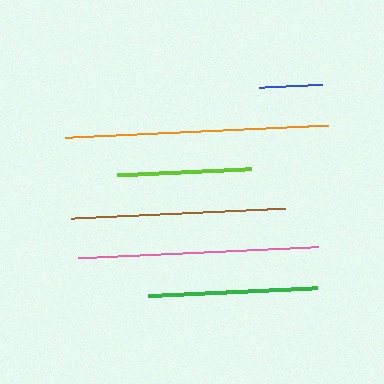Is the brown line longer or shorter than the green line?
The brown line is longer than the green line.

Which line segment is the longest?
The orange line is the longest at approximately 263 pixels.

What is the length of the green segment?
The green segment is approximately 168 pixels long.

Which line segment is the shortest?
The blue line is the shortest at approximately 63 pixels.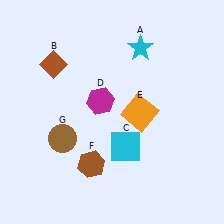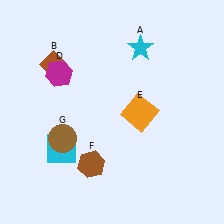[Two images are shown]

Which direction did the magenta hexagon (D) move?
The magenta hexagon (D) moved left.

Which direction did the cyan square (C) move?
The cyan square (C) moved left.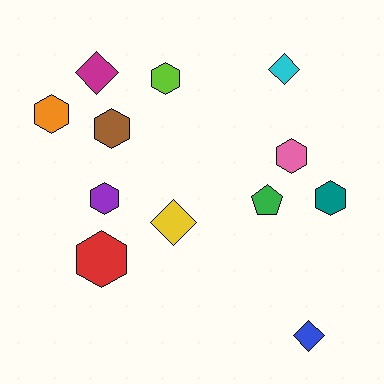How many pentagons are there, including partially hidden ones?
There is 1 pentagon.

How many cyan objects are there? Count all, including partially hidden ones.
There is 1 cyan object.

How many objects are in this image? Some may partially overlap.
There are 12 objects.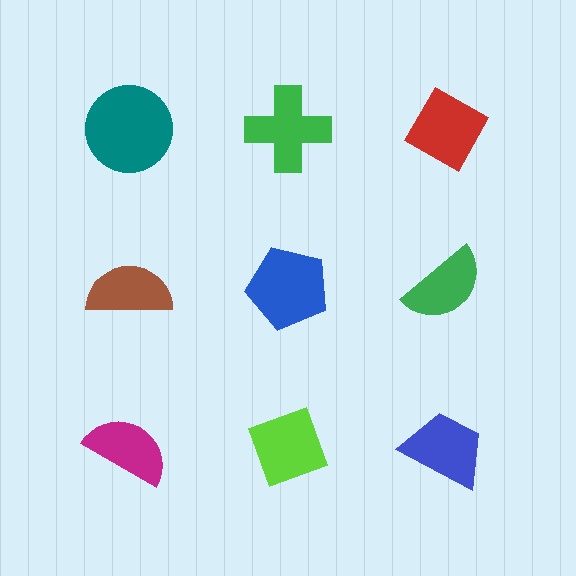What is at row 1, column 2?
A green cross.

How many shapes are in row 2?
3 shapes.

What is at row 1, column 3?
A red diamond.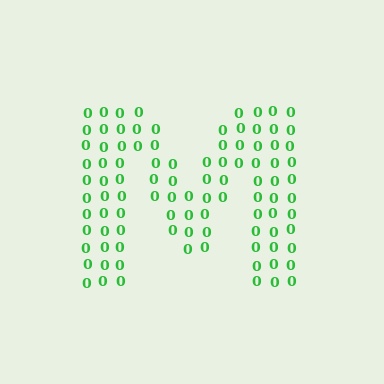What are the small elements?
The small elements are digit 0's.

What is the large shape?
The large shape is the letter M.